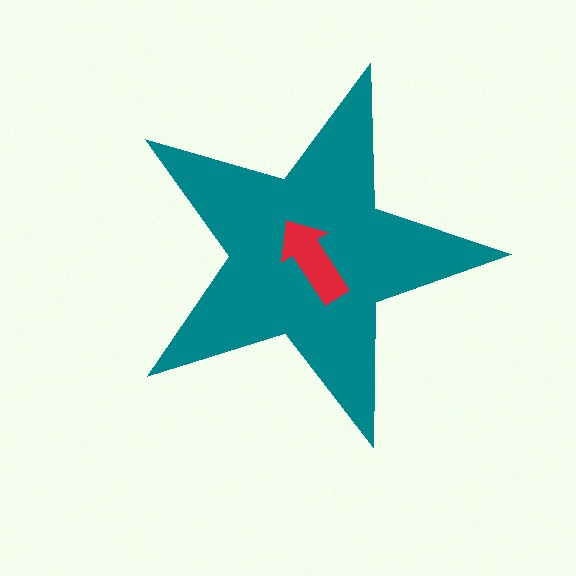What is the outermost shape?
The teal star.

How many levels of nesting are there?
2.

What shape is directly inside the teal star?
The red arrow.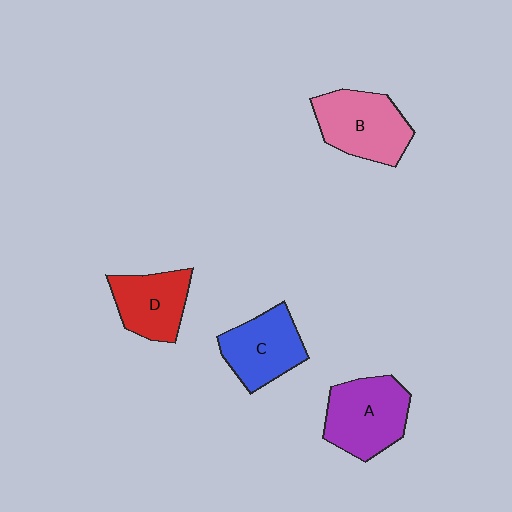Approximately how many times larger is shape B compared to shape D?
Approximately 1.2 times.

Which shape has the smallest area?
Shape D (red).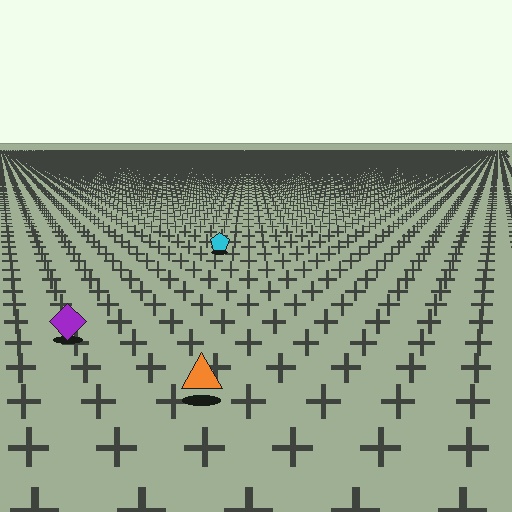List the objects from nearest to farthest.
From nearest to farthest: the orange triangle, the purple diamond, the cyan pentagon.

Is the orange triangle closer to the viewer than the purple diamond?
Yes. The orange triangle is closer — you can tell from the texture gradient: the ground texture is coarser near it.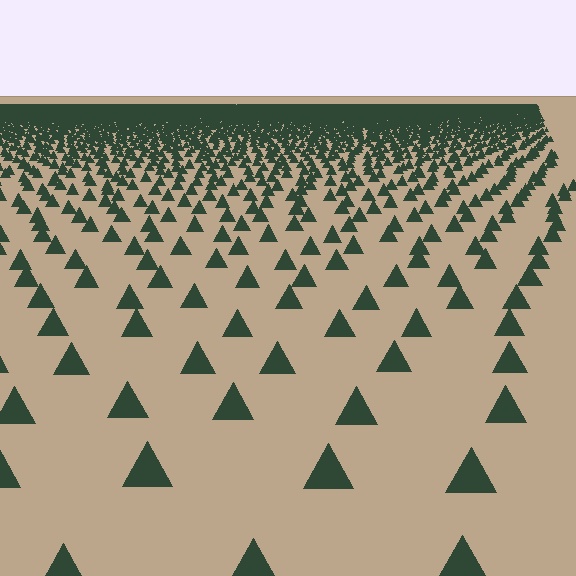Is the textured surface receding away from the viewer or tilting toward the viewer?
The surface is receding away from the viewer. Texture elements get smaller and denser toward the top.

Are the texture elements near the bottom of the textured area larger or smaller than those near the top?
Larger. Near the bottom, elements are closer to the viewer and appear at a bigger on-screen size.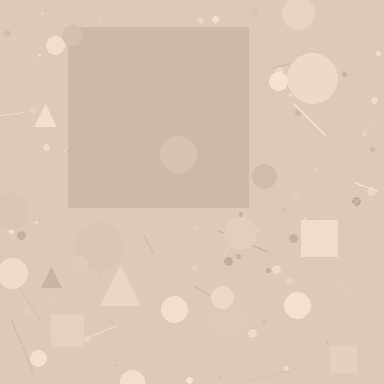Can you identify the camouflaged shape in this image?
The camouflaged shape is a square.